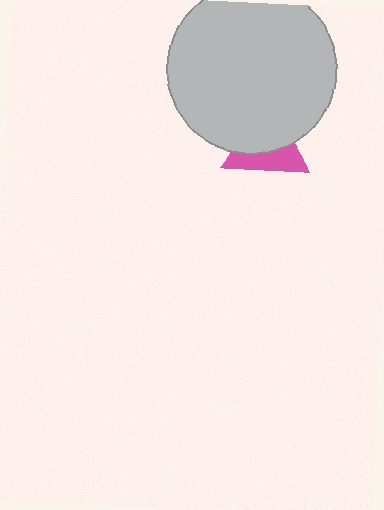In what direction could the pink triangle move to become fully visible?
The pink triangle could move down. That would shift it out from behind the light gray circle entirely.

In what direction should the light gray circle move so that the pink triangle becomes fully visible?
The light gray circle should move up. That is the shortest direction to clear the overlap and leave the pink triangle fully visible.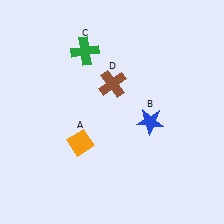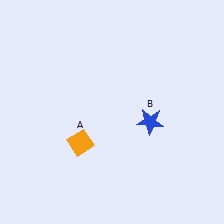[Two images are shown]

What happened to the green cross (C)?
The green cross (C) was removed in Image 2. It was in the top-left area of Image 1.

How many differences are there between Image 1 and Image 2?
There are 2 differences between the two images.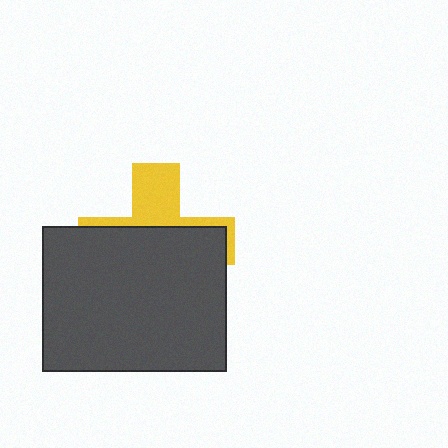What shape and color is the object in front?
The object in front is a dark gray rectangle.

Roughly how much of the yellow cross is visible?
A small part of it is visible (roughly 33%).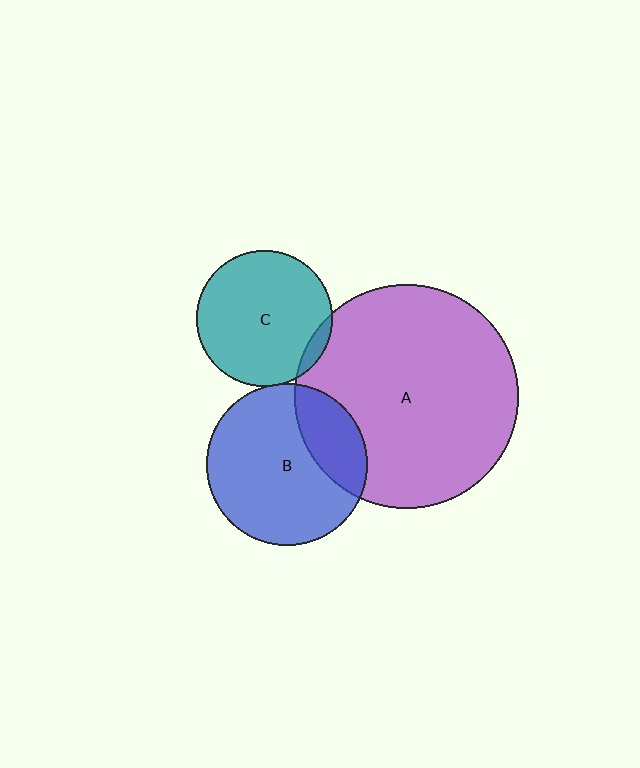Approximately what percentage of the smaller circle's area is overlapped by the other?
Approximately 25%.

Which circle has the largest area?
Circle A (purple).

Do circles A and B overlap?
Yes.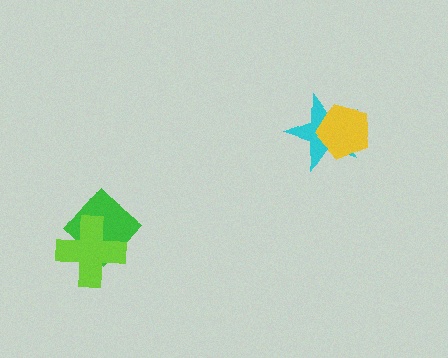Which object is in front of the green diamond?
The lime cross is in front of the green diamond.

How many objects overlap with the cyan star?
1 object overlaps with the cyan star.